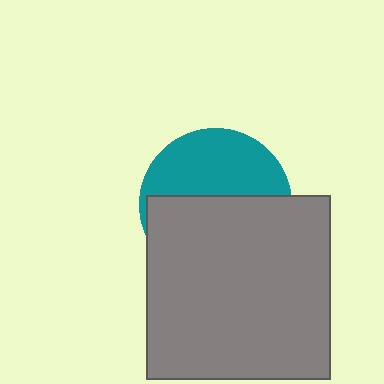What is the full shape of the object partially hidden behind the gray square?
The partially hidden object is a teal circle.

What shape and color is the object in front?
The object in front is a gray square.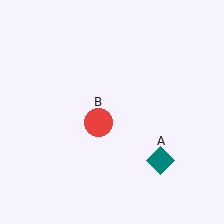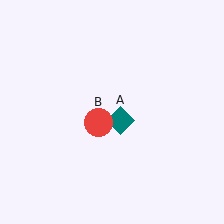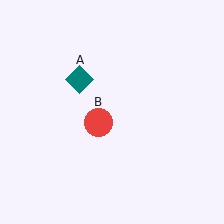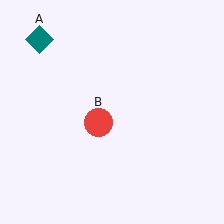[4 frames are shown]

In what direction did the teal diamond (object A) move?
The teal diamond (object A) moved up and to the left.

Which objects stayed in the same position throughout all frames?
Red circle (object B) remained stationary.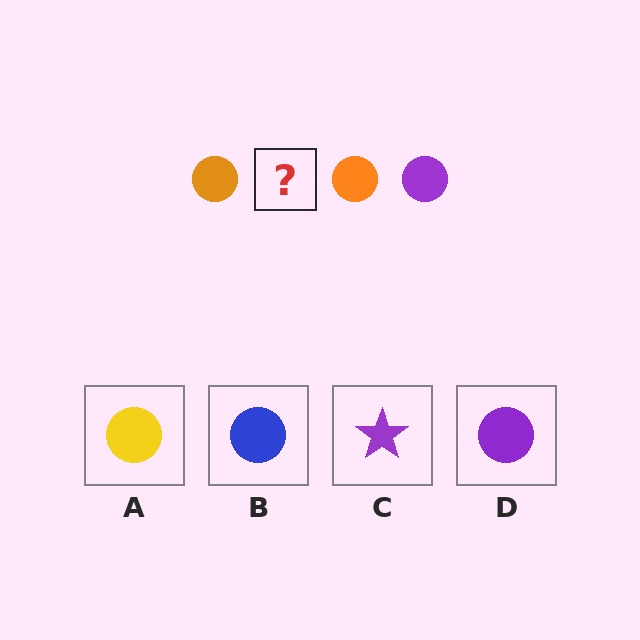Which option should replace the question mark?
Option D.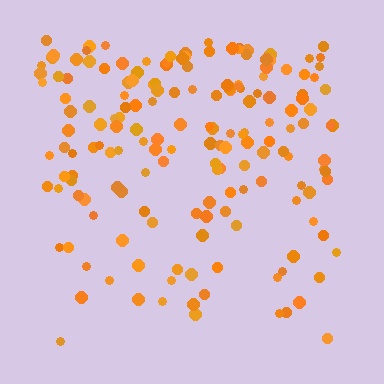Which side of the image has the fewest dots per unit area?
The bottom.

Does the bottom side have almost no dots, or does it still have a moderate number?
Still a moderate number, just noticeably fewer than the top.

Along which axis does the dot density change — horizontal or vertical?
Vertical.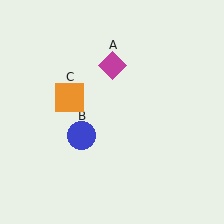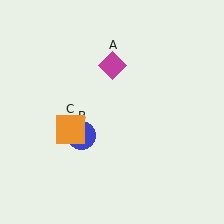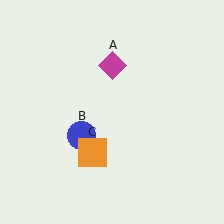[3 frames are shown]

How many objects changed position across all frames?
1 object changed position: orange square (object C).